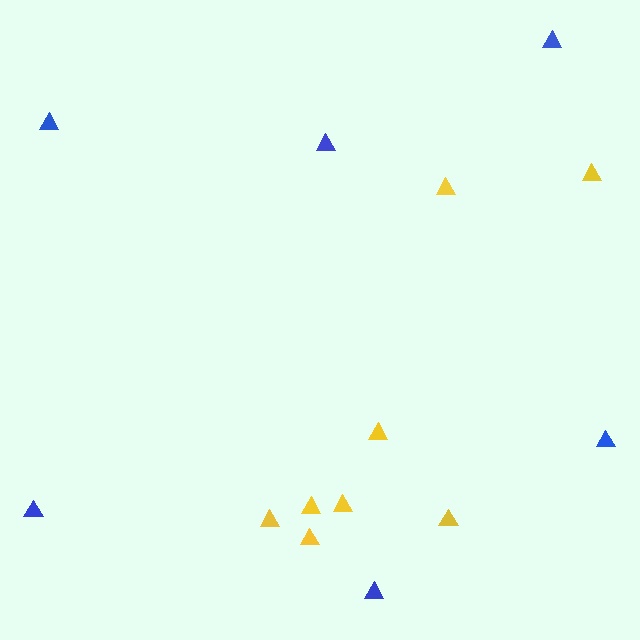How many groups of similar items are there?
There are 2 groups: one group of blue triangles (6) and one group of yellow triangles (8).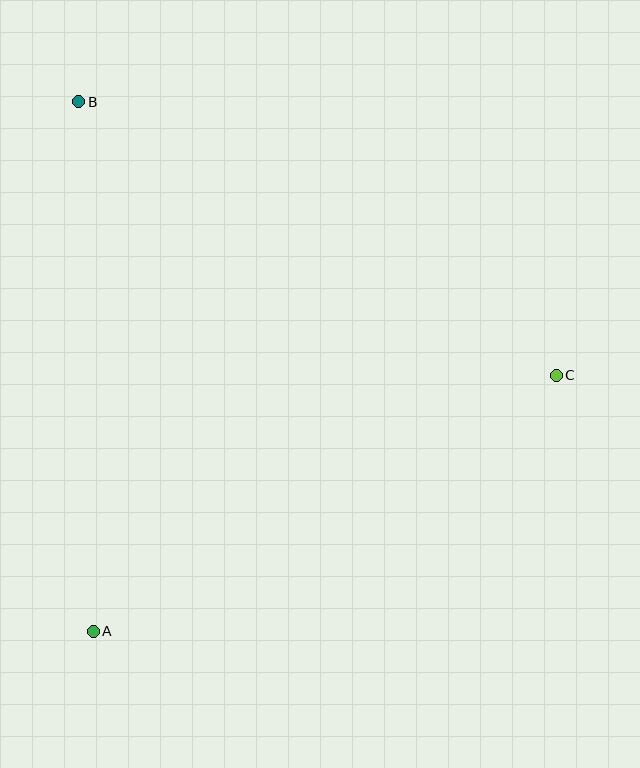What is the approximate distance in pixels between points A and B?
The distance between A and B is approximately 530 pixels.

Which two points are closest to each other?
Points A and C are closest to each other.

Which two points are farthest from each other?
Points B and C are farthest from each other.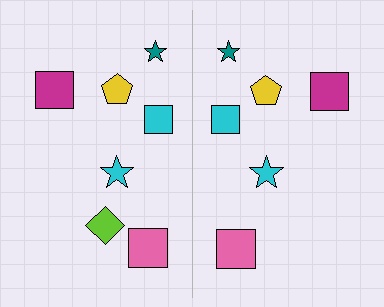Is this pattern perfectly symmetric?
No, the pattern is not perfectly symmetric. A lime diamond is missing from the right side.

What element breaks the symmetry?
A lime diamond is missing from the right side.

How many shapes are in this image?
There are 13 shapes in this image.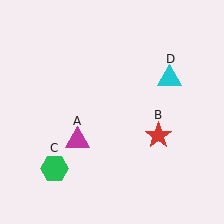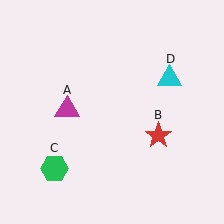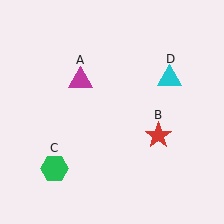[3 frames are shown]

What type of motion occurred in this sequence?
The magenta triangle (object A) rotated clockwise around the center of the scene.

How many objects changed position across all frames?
1 object changed position: magenta triangle (object A).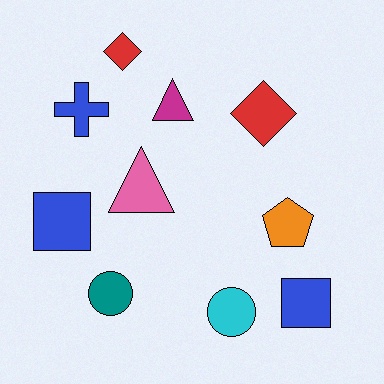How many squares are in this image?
There are 2 squares.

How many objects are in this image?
There are 10 objects.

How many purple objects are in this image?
There are no purple objects.